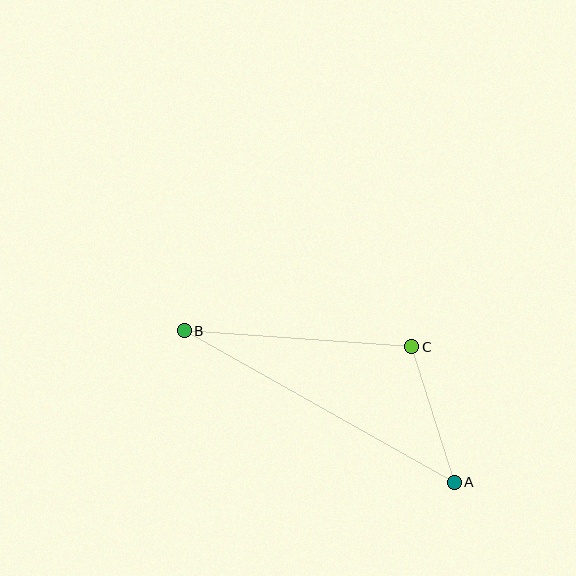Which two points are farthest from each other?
Points A and B are farthest from each other.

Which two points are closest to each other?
Points A and C are closest to each other.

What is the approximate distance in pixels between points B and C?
The distance between B and C is approximately 228 pixels.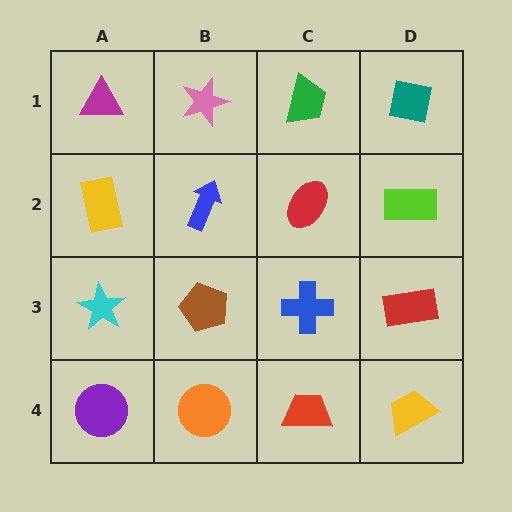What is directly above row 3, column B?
A blue arrow.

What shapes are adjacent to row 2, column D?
A teal square (row 1, column D), a red rectangle (row 3, column D), a red ellipse (row 2, column C).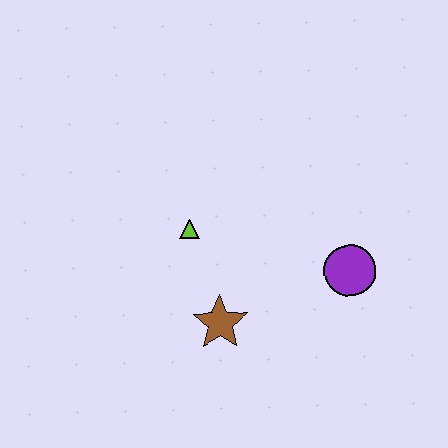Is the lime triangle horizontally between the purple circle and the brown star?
No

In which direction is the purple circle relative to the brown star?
The purple circle is to the right of the brown star.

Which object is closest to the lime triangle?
The brown star is closest to the lime triangle.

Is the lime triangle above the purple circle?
Yes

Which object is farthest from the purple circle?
The lime triangle is farthest from the purple circle.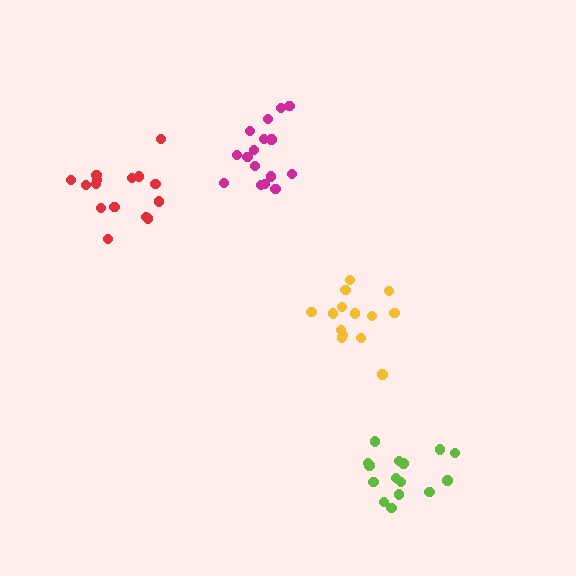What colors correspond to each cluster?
The clusters are colored: yellow, red, magenta, lime.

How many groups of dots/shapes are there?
There are 4 groups.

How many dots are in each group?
Group 1: 14 dots, Group 2: 15 dots, Group 3: 16 dots, Group 4: 15 dots (60 total).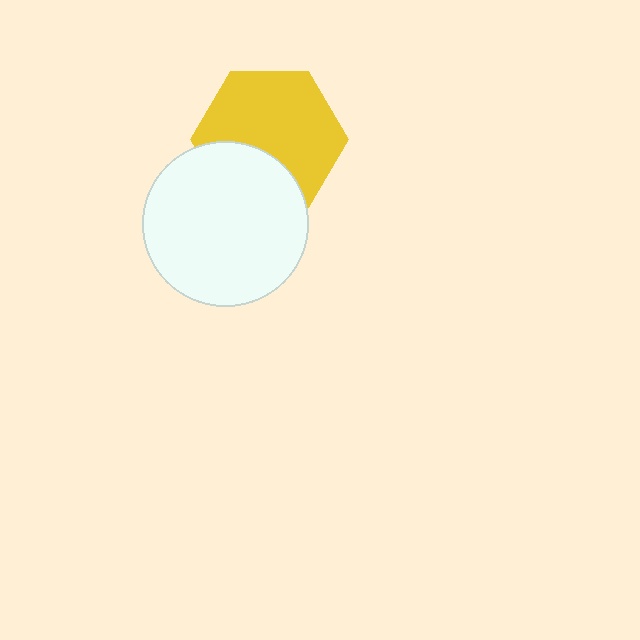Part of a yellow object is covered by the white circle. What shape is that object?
It is a hexagon.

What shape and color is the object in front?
The object in front is a white circle.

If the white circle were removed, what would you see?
You would see the complete yellow hexagon.